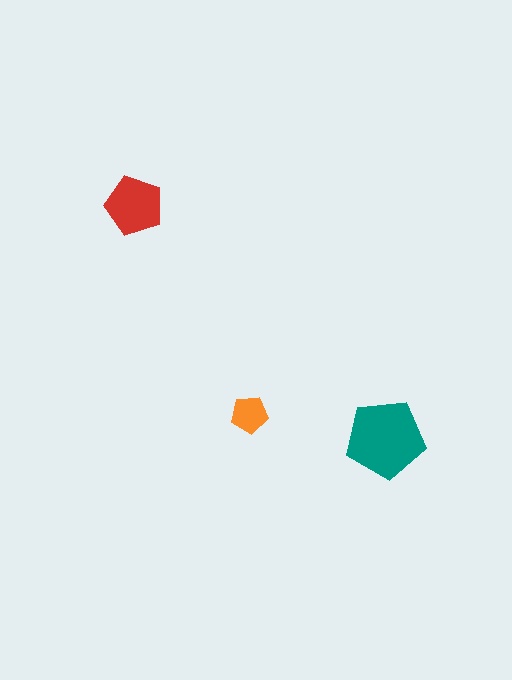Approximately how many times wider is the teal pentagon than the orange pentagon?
About 2 times wider.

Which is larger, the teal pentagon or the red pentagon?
The teal one.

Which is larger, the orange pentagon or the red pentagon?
The red one.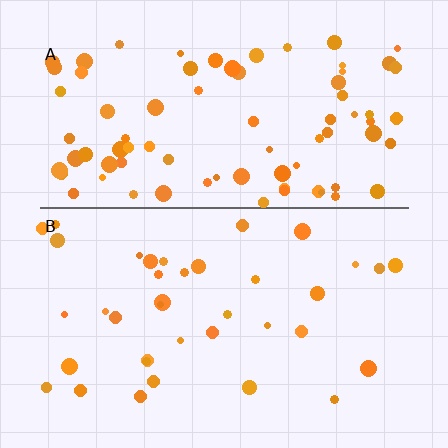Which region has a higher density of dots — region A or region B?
A (the top).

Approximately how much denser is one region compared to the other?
Approximately 2.1× — region A over region B.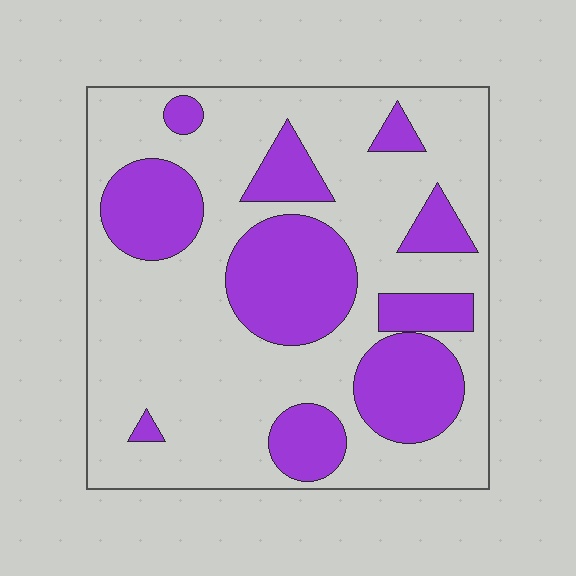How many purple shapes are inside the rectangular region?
10.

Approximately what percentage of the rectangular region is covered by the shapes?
Approximately 30%.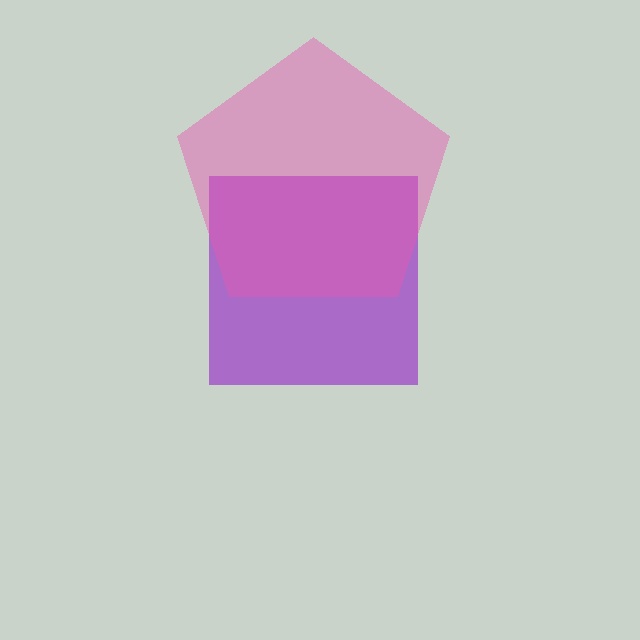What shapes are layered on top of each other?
The layered shapes are: a purple square, a pink pentagon.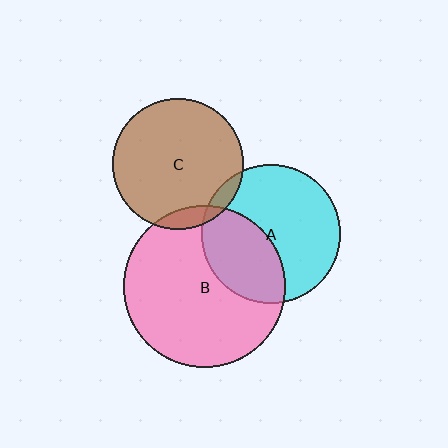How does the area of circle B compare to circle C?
Approximately 1.5 times.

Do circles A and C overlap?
Yes.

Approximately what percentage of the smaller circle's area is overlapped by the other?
Approximately 5%.